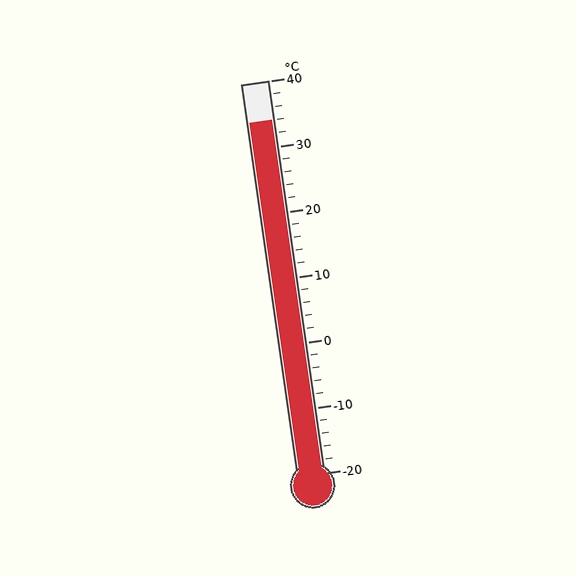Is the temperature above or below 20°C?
The temperature is above 20°C.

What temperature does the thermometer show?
The thermometer shows approximately 34°C.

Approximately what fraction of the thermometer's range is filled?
The thermometer is filled to approximately 90% of its range.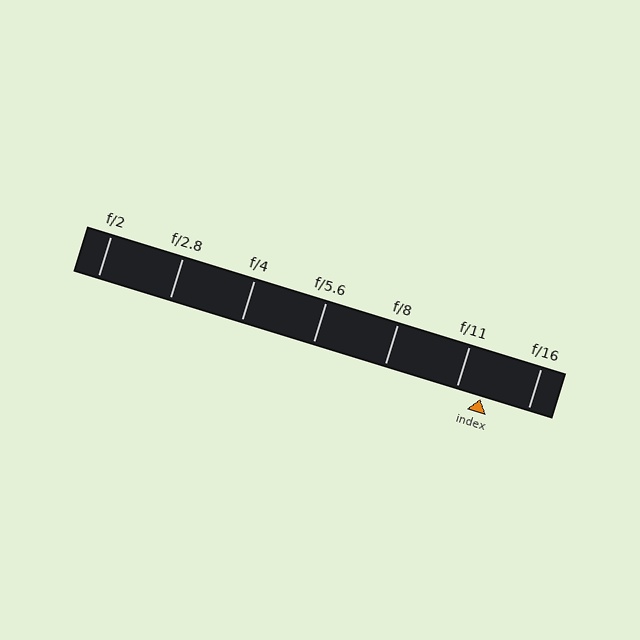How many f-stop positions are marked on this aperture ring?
There are 7 f-stop positions marked.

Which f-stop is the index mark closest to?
The index mark is closest to f/11.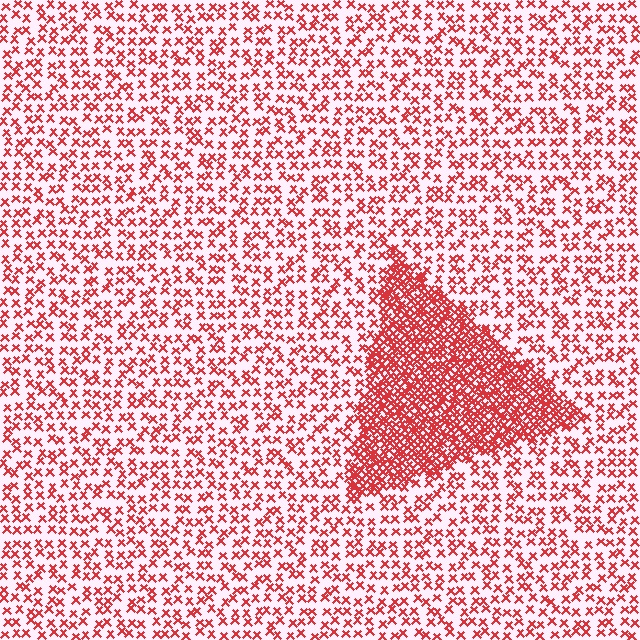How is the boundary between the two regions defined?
The boundary is defined by a change in element density (approximately 2.8x ratio). All elements are the same color, size, and shape.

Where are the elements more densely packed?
The elements are more densely packed inside the triangle boundary.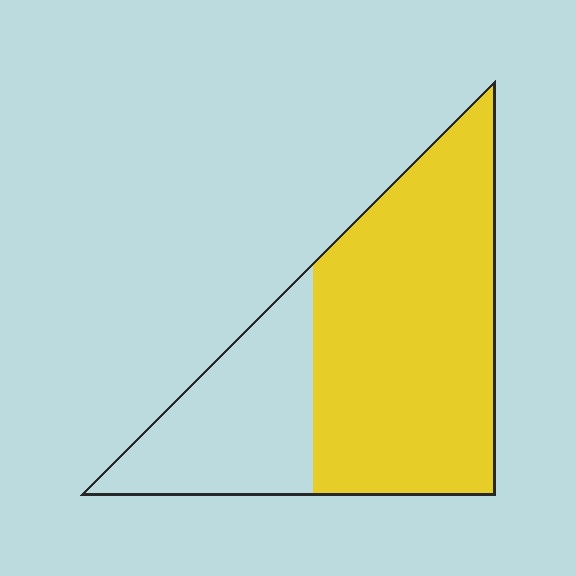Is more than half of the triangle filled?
Yes.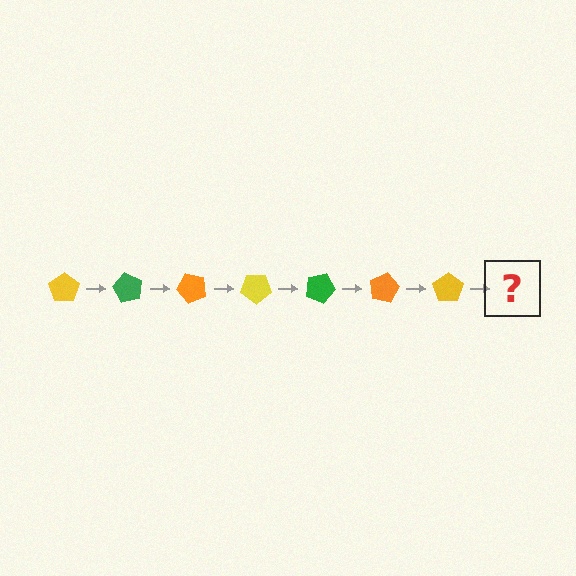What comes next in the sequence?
The next element should be a green pentagon, rotated 420 degrees from the start.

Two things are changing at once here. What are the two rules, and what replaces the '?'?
The two rules are that it rotates 60 degrees each step and the color cycles through yellow, green, and orange. The '?' should be a green pentagon, rotated 420 degrees from the start.